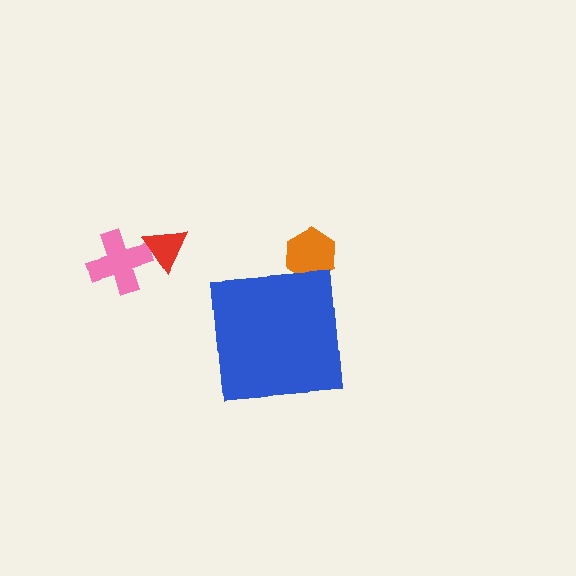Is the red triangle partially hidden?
No, the red triangle is fully visible.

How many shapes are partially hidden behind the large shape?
1 shape is partially hidden.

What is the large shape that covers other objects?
A blue square.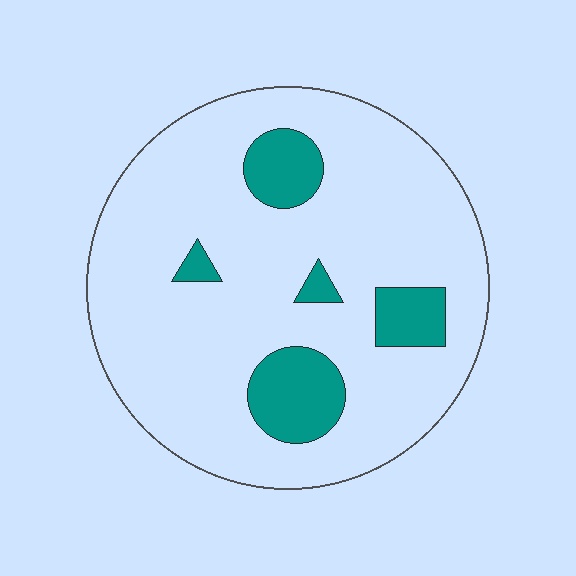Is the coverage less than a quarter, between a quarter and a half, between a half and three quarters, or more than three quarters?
Less than a quarter.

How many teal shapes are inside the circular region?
5.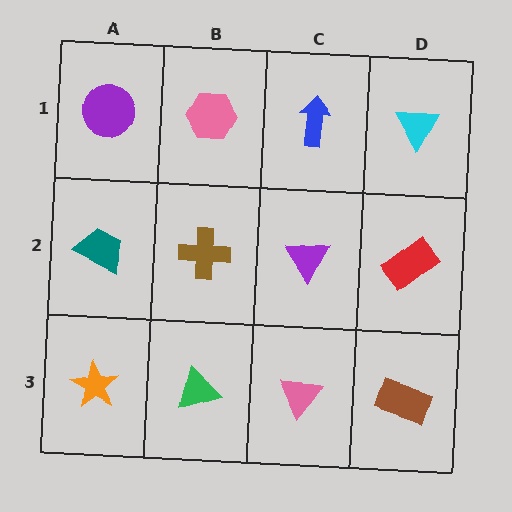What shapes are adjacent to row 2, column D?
A cyan triangle (row 1, column D), a brown rectangle (row 3, column D), a purple triangle (row 2, column C).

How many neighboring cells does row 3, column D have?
2.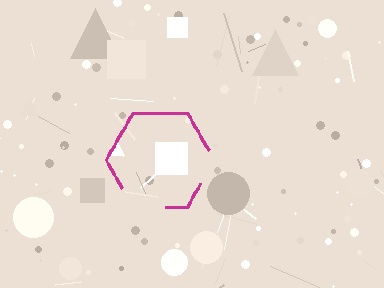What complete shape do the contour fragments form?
The contour fragments form a hexagon.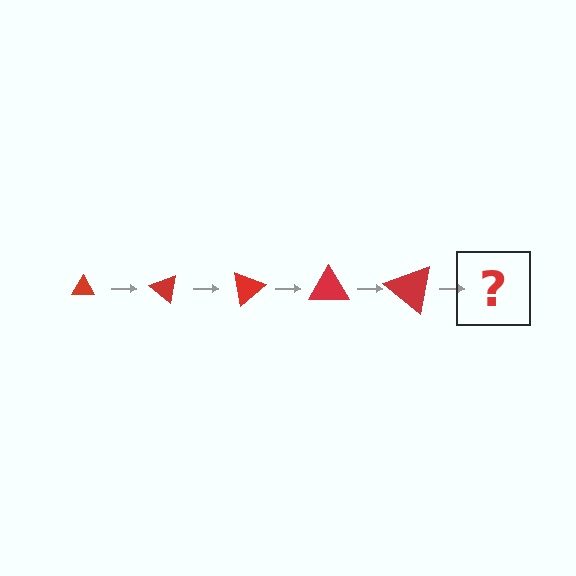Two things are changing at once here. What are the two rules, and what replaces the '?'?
The two rules are that the triangle grows larger each step and it rotates 40 degrees each step. The '?' should be a triangle, larger than the previous one and rotated 200 degrees from the start.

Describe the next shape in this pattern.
It should be a triangle, larger than the previous one and rotated 200 degrees from the start.